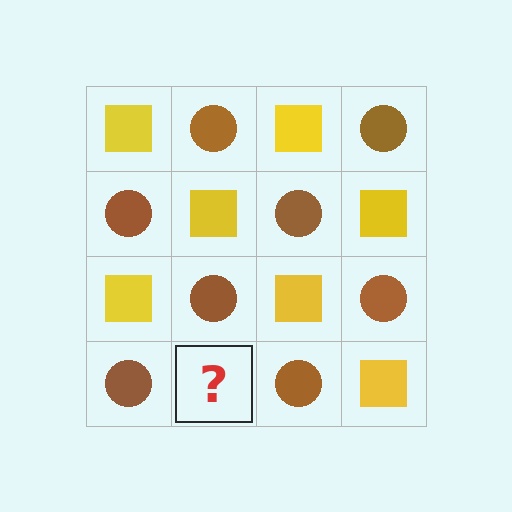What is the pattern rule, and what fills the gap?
The rule is that it alternates yellow square and brown circle in a checkerboard pattern. The gap should be filled with a yellow square.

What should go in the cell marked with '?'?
The missing cell should contain a yellow square.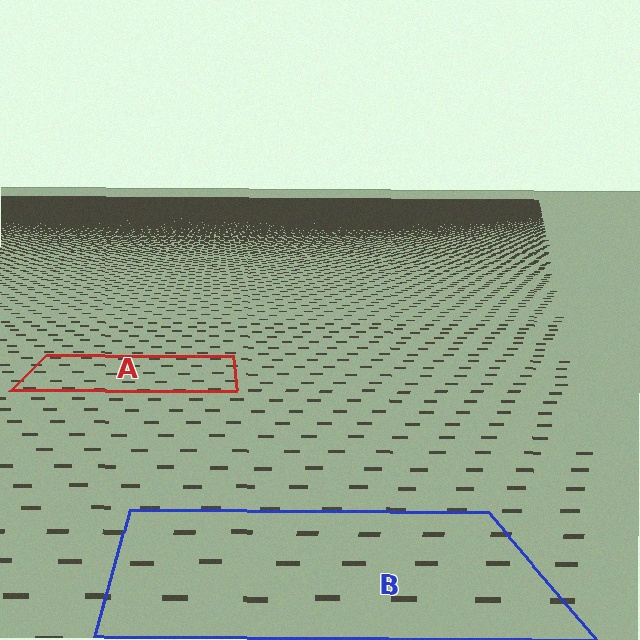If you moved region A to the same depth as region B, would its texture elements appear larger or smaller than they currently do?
They would appear larger. At a closer depth, the same texture elements are projected at a bigger on-screen size.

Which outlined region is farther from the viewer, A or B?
Region A is farther from the viewer — the texture elements inside it appear smaller and more densely packed.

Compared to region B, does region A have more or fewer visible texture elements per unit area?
Region A has more texture elements per unit area — they are packed more densely because it is farther away.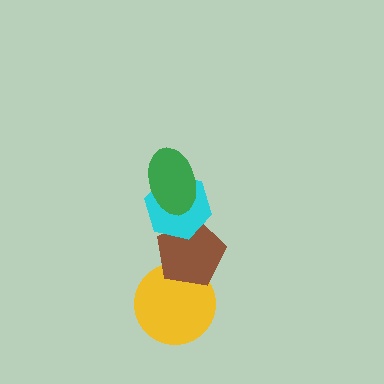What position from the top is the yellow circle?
The yellow circle is 4th from the top.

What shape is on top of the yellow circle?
The brown pentagon is on top of the yellow circle.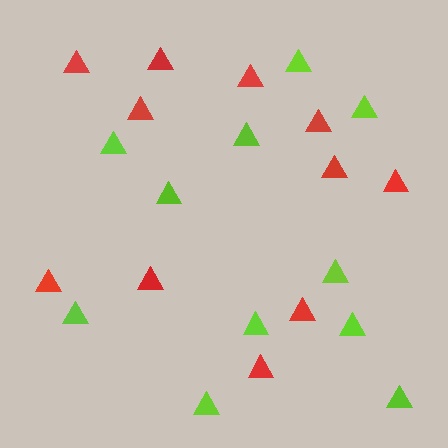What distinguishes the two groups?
There are 2 groups: one group of red triangles (11) and one group of lime triangles (11).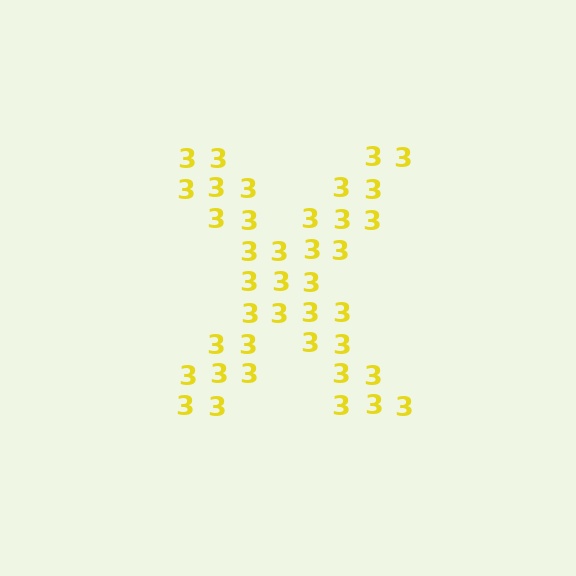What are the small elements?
The small elements are digit 3's.